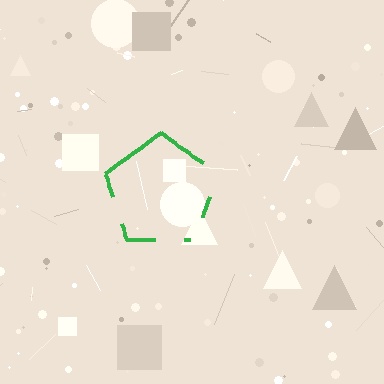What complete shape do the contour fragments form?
The contour fragments form a pentagon.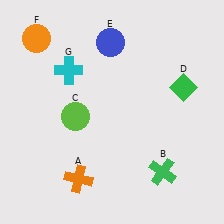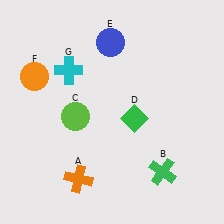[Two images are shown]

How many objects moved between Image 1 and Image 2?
2 objects moved between the two images.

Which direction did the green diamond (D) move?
The green diamond (D) moved left.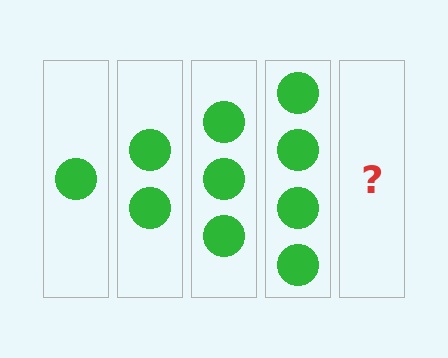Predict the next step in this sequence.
The next step is 5 circles.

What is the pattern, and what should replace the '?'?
The pattern is that each step adds one more circle. The '?' should be 5 circles.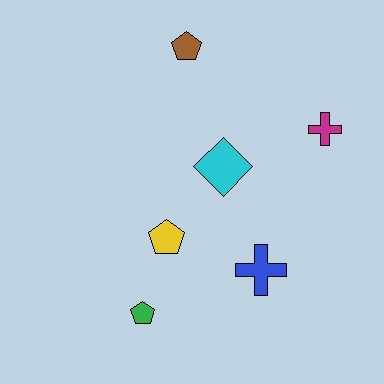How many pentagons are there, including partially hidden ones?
There are 3 pentagons.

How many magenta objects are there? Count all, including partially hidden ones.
There is 1 magenta object.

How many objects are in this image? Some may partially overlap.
There are 6 objects.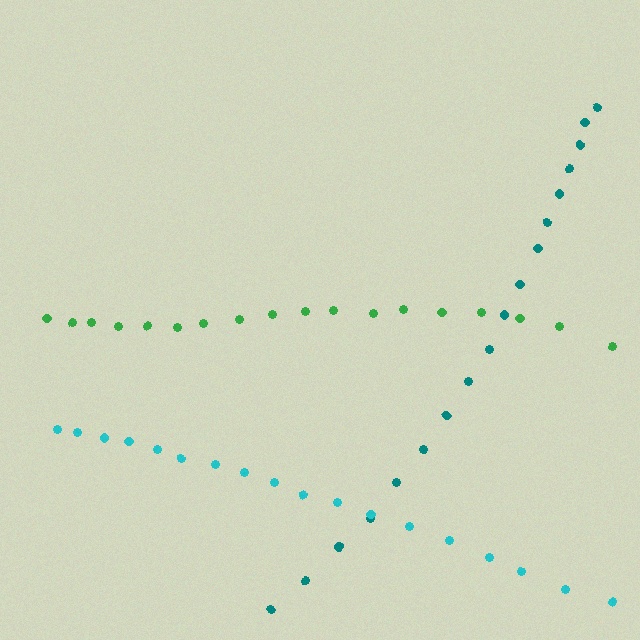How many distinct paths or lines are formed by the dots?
There are 3 distinct paths.